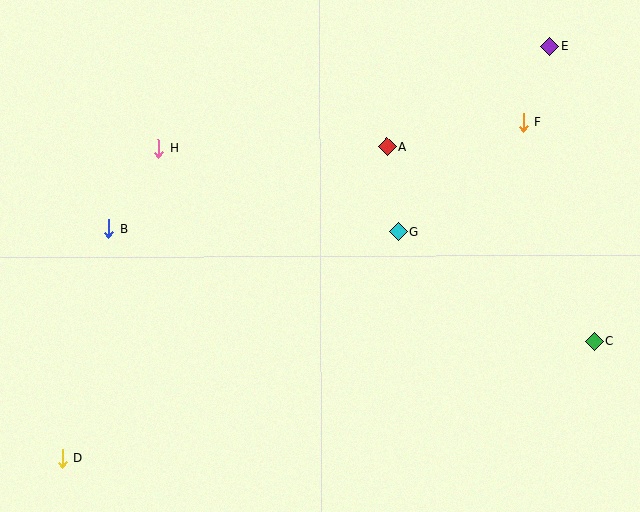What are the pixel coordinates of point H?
Point H is at (159, 148).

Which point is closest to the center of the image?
Point G at (398, 231) is closest to the center.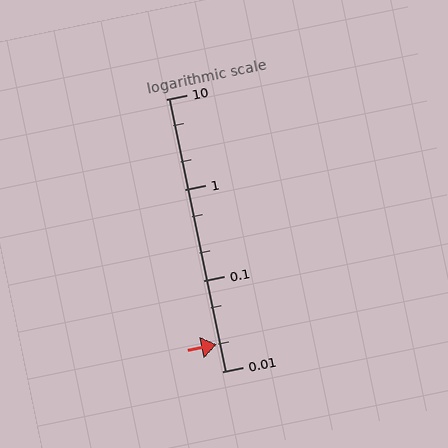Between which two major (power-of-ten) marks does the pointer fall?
The pointer is between 0.01 and 0.1.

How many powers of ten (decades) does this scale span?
The scale spans 3 decades, from 0.01 to 10.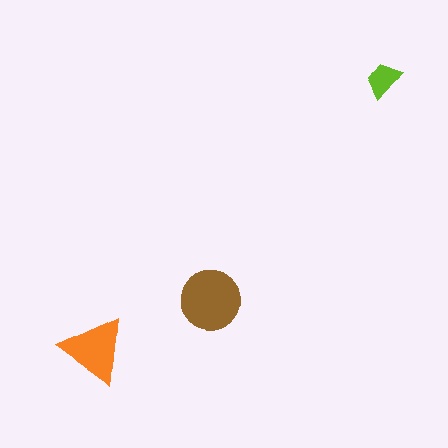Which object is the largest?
The brown circle.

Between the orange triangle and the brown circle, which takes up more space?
The brown circle.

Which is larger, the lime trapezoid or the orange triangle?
The orange triangle.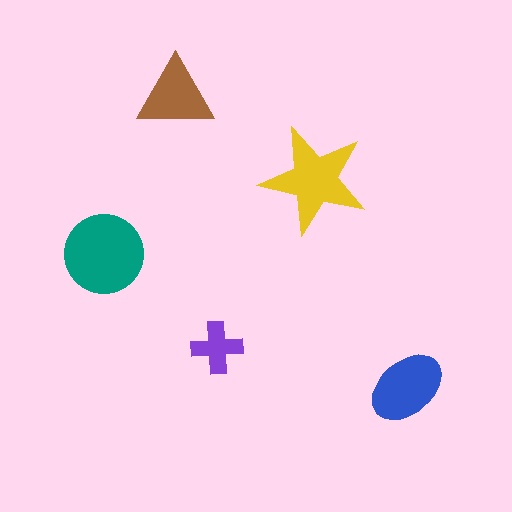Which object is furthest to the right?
The blue ellipse is rightmost.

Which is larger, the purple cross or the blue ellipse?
The blue ellipse.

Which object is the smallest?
The purple cross.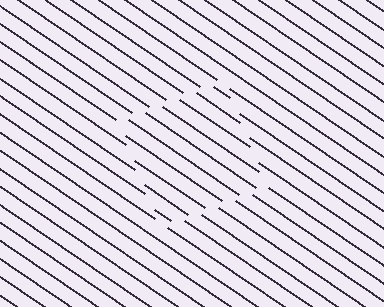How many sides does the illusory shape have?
4 sides — the line-ends trace a square.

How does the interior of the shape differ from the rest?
The interior of the shape contains the same grating, shifted by half a period — the contour is defined by the phase discontinuity where line-ends from the inner and outer gratings abut.